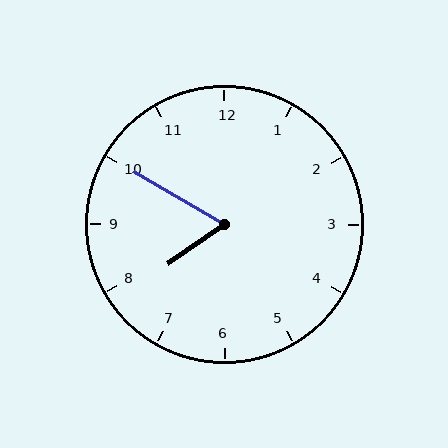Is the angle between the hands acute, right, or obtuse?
It is acute.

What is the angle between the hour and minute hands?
Approximately 65 degrees.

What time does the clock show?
7:50.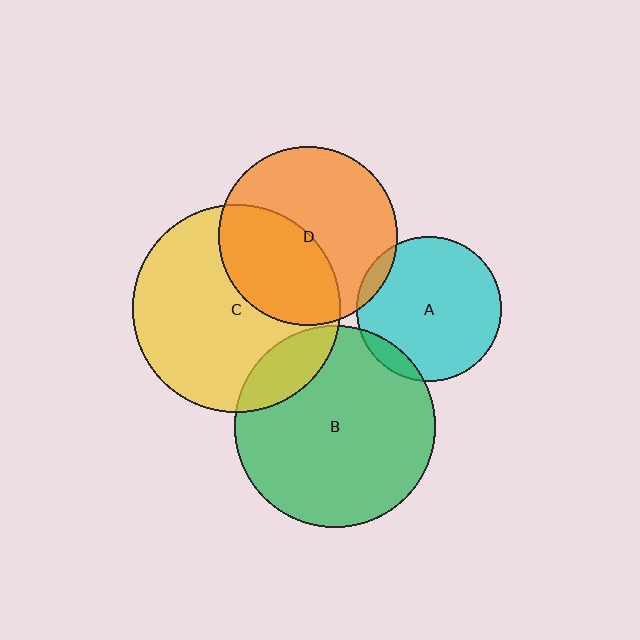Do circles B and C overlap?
Yes.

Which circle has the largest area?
Circle C (yellow).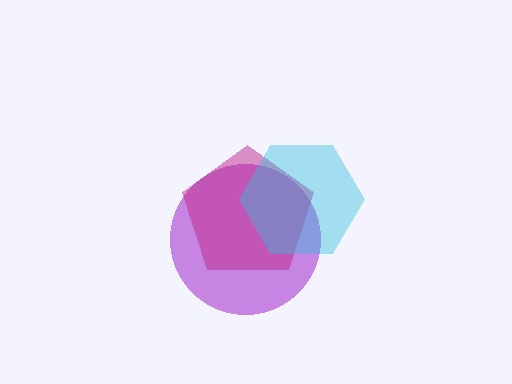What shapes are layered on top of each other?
The layered shapes are: a purple circle, a magenta pentagon, a cyan hexagon.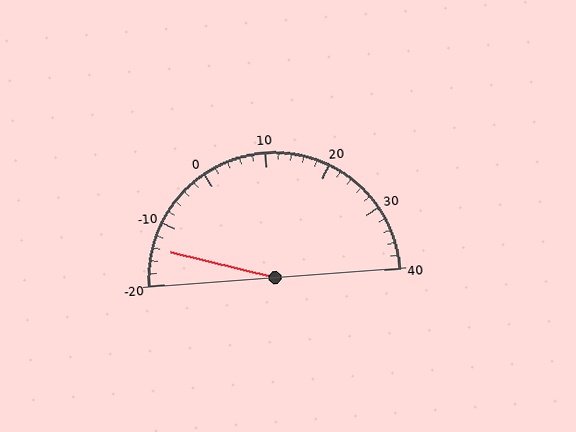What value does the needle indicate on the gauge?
The needle indicates approximately -14.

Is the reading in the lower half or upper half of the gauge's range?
The reading is in the lower half of the range (-20 to 40).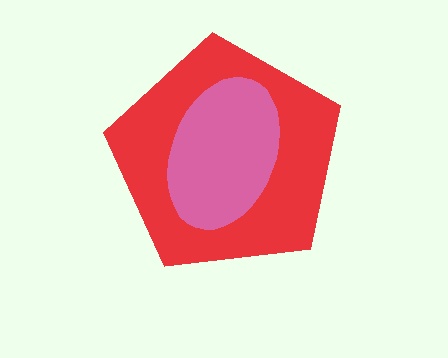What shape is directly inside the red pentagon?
The pink ellipse.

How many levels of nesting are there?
2.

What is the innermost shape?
The pink ellipse.